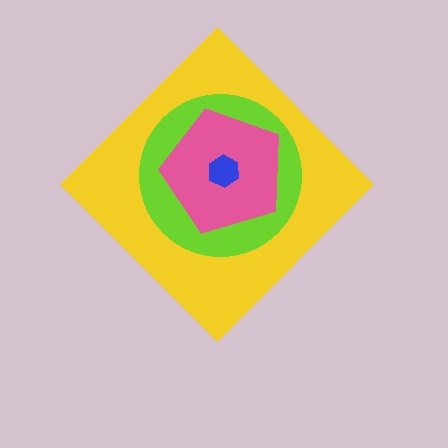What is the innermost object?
The blue hexagon.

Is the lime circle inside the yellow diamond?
Yes.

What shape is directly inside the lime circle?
The pink pentagon.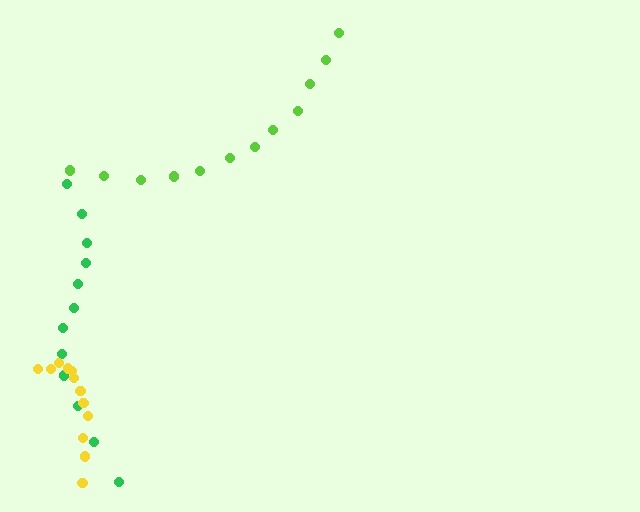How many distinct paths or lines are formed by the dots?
There are 3 distinct paths.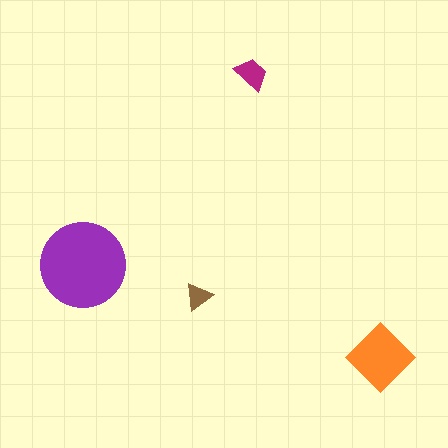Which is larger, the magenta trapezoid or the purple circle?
The purple circle.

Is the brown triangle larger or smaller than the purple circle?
Smaller.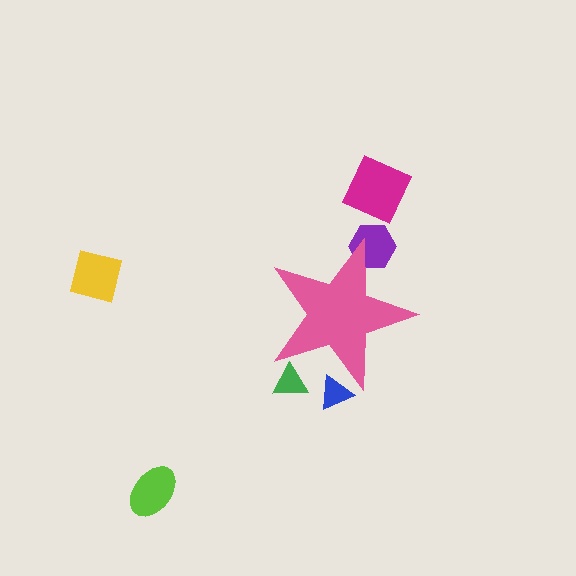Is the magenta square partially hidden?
No, the magenta square is fully visible.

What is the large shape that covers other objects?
A pink star.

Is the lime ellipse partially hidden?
No, the lime ellipse is fully visible.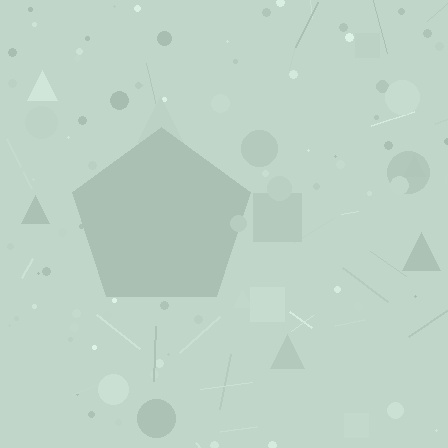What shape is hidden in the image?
A pentagon is hidden in the image.